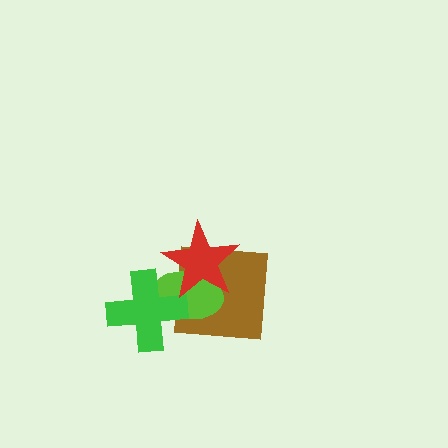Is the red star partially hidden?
No, no other shape covers it.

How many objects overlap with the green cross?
2 objects overlap with the green cross.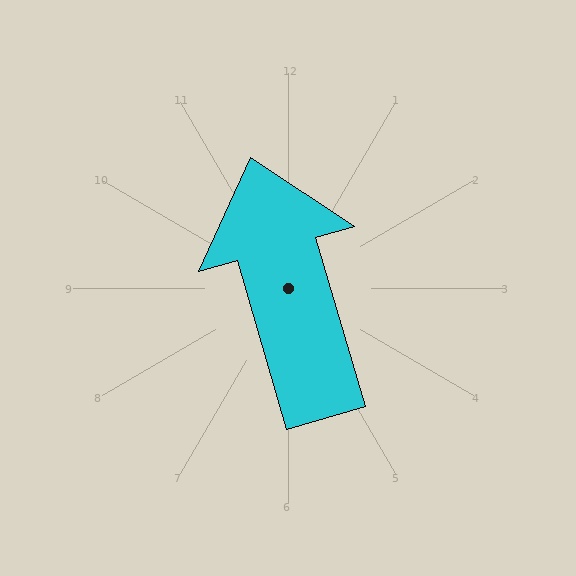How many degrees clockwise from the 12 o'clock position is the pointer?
Approximately 344 degrees.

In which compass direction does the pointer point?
North.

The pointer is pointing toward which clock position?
Roughly 11 o'clock.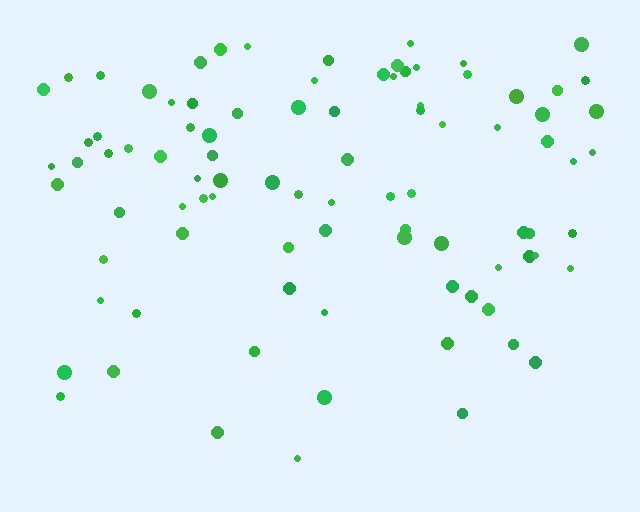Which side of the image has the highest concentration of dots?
The top.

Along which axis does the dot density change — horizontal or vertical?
Vertical.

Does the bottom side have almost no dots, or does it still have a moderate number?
Still a moderate number, just noticeably fewer than the top.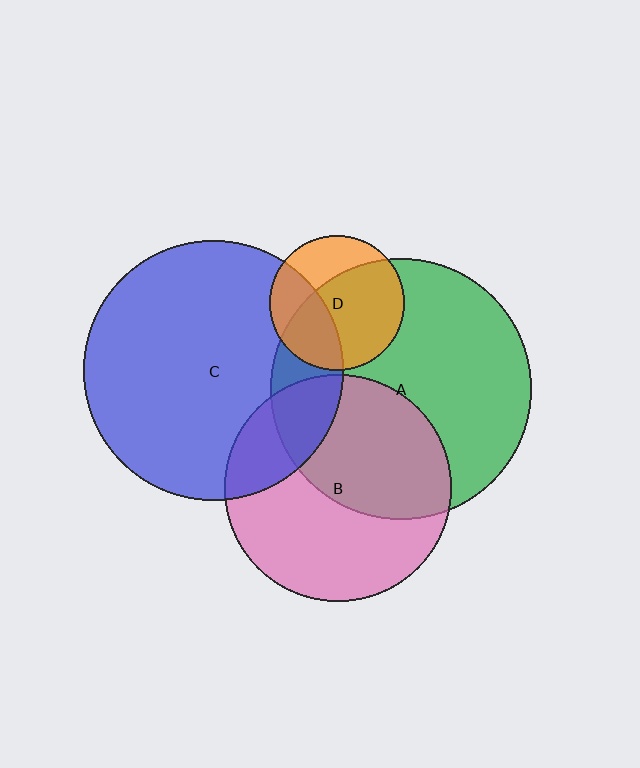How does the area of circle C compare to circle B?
Approximately 1.3 times.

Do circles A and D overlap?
Yes.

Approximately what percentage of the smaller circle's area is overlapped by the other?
Approximately 65%.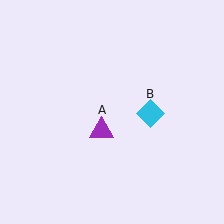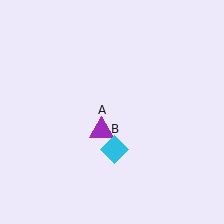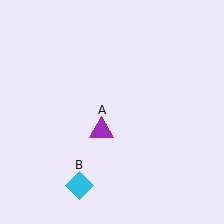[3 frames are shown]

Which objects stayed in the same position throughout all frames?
Purple triangle (object A) remained stationary.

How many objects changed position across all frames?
1 object changed position: cyan diamond (object B).